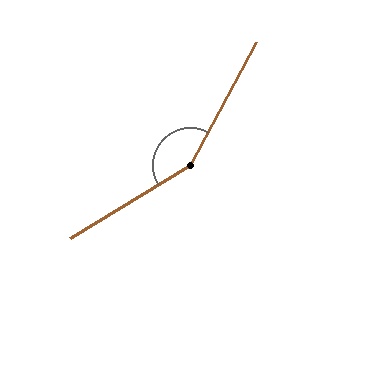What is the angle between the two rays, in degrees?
Approximately 149 degrees.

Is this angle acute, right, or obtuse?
It is obtuse.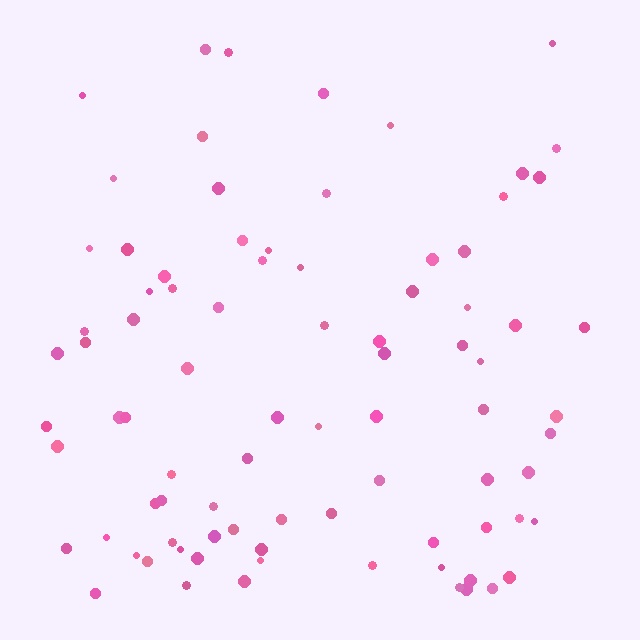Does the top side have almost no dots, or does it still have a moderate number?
Still a moderate number, just noticeably fewer than the bottom.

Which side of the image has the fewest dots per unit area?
The top.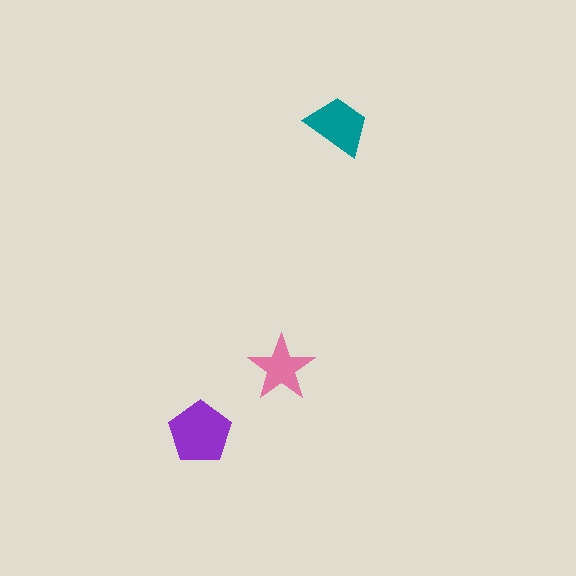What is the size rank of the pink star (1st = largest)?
3rd.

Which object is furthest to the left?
The purple pentagon is leftmost.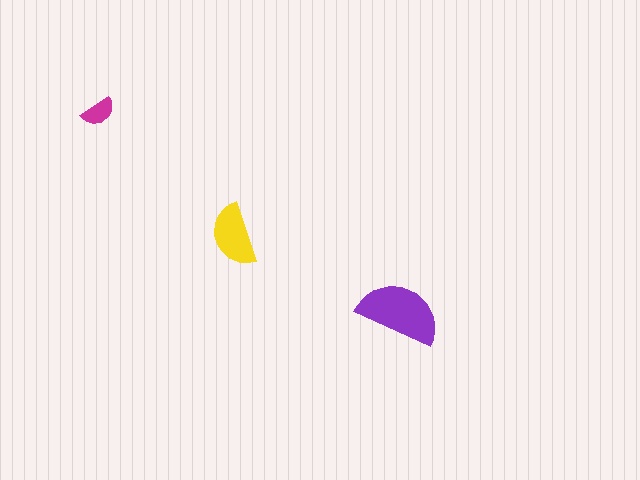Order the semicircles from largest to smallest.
the purple one, the yellow one, the magenta one.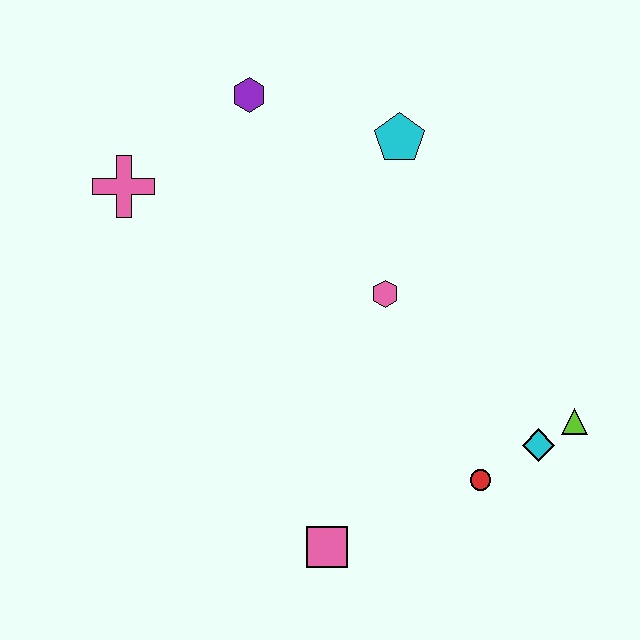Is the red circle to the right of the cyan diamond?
No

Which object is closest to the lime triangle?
The cyan diamond is closest to the lime triangle.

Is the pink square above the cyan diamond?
No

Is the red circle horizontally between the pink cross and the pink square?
No